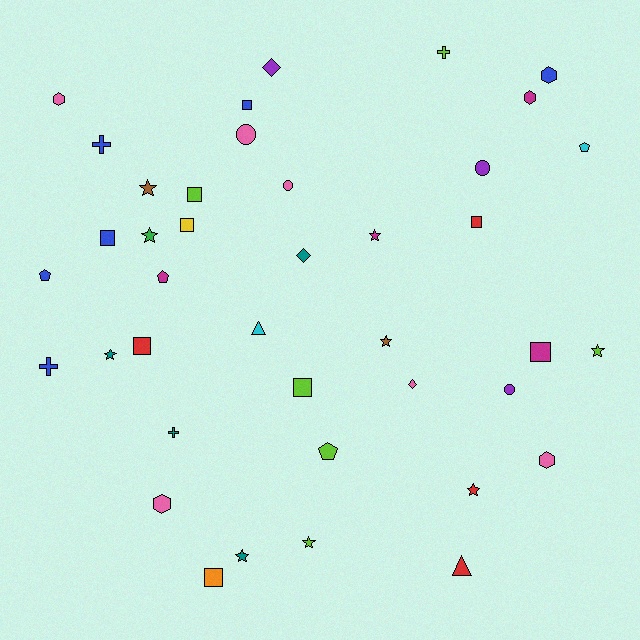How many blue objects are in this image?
There are 6 blue objects.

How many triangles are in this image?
There are 2 triangles.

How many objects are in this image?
There are 40 objects.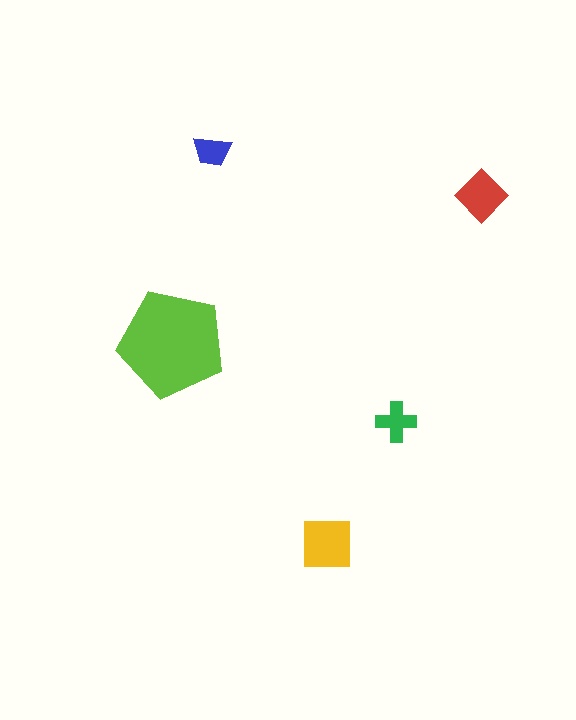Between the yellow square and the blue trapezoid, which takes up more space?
The yellow square.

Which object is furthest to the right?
The red diamond is rightmost.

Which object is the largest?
The lime pentagon.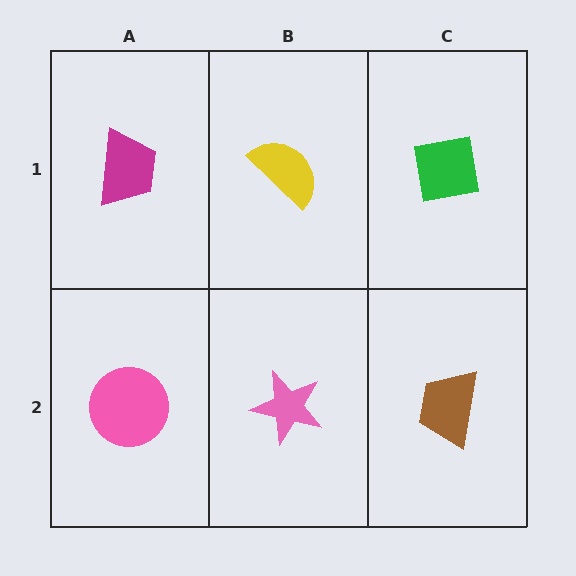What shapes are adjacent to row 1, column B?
A pink star (row 2, column B), a magenta trapezoid (row 1, column A), a green square (row 1, column C).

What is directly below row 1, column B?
A pink star.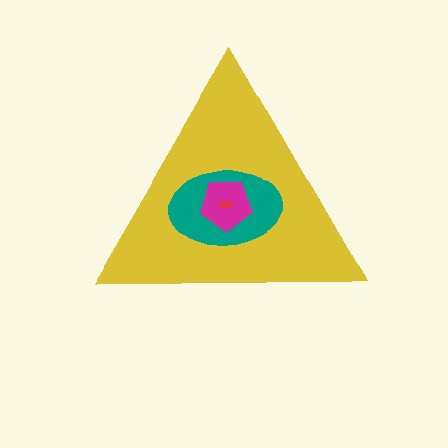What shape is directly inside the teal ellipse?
The magenta pentagon.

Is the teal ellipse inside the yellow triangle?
Yes.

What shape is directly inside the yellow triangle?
The teal ellipse.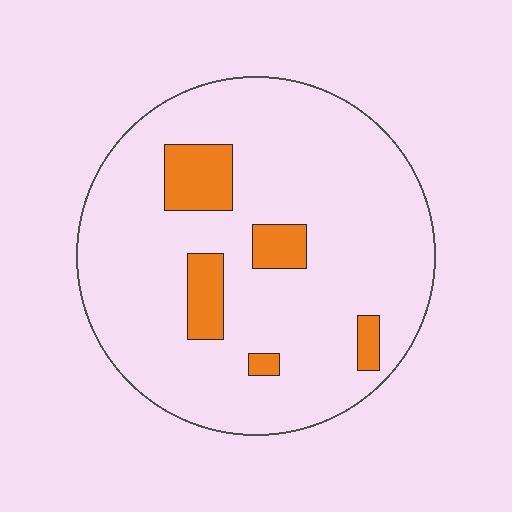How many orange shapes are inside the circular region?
5.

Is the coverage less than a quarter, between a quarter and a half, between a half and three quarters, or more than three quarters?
Less than a quarter.